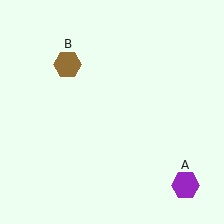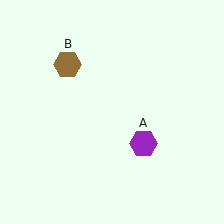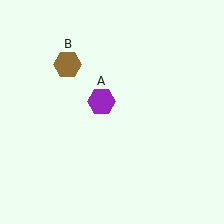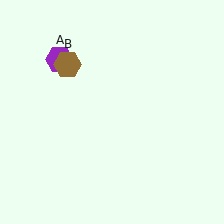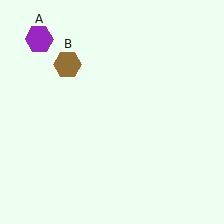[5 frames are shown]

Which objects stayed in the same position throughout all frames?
Brown hexagon (object B) remained stationary.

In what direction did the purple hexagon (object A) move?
The purple hexagon (object A) moved up and to the left.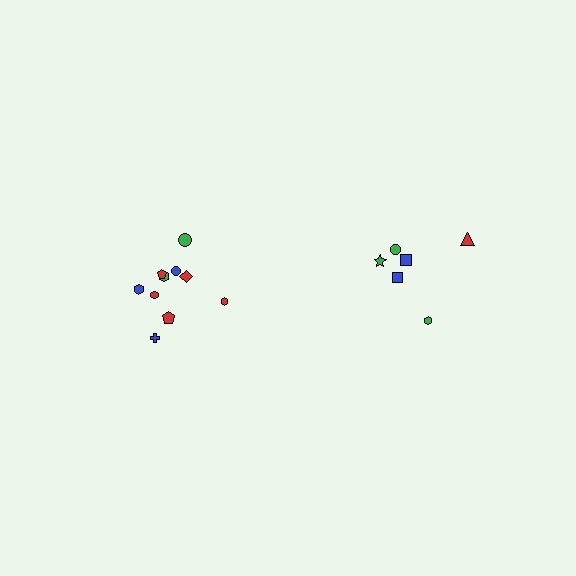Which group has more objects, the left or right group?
The left group.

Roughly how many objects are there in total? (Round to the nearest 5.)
Roughly 15 objects in total.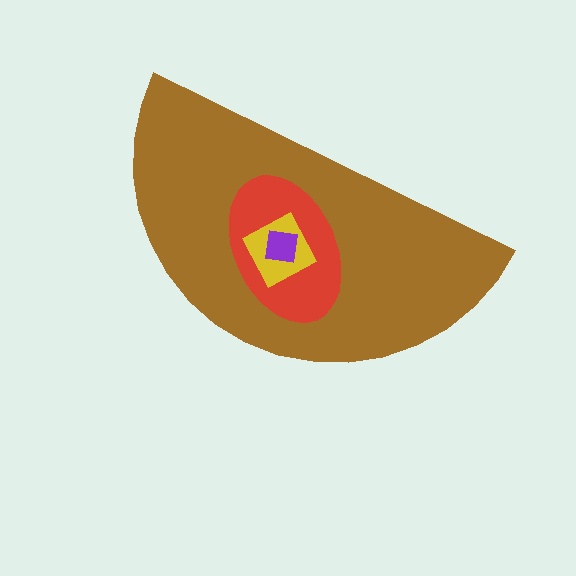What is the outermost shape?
The brown semicircle.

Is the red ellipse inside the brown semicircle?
Yes.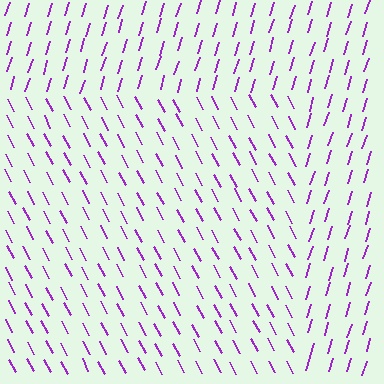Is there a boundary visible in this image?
Yes, there is a texture boundary formed by a change in line orientation.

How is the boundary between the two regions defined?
The boundary is defined purely by a change in line orientation (approximately 45 degrees difference). All lines are the same color and thickness.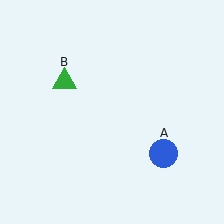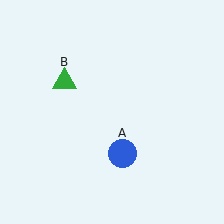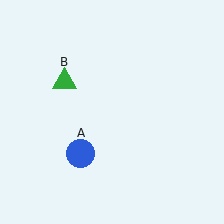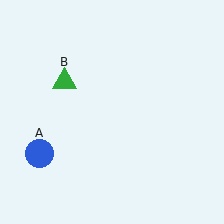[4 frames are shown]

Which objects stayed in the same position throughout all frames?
Green triangle (object B) remained stationary.